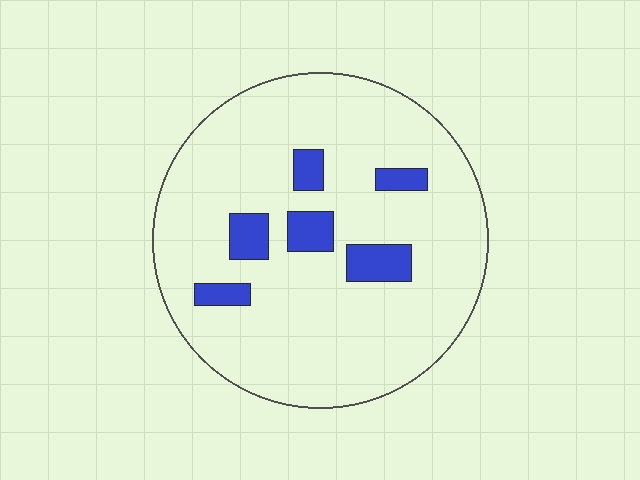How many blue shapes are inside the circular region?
6.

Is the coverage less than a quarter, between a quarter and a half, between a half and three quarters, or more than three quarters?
Less than a quarter.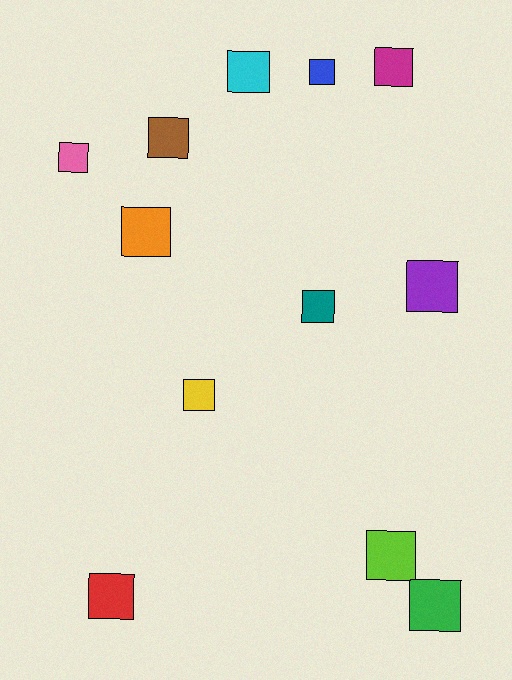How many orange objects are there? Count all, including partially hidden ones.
There is 1 orange object.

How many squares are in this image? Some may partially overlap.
There are 12 squares.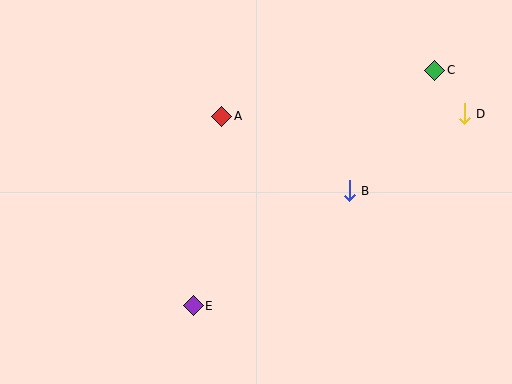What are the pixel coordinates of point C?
Point C is at (435, 70).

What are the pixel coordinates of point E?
Point E is at (193, 306).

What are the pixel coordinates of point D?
Point D is at (464, 114).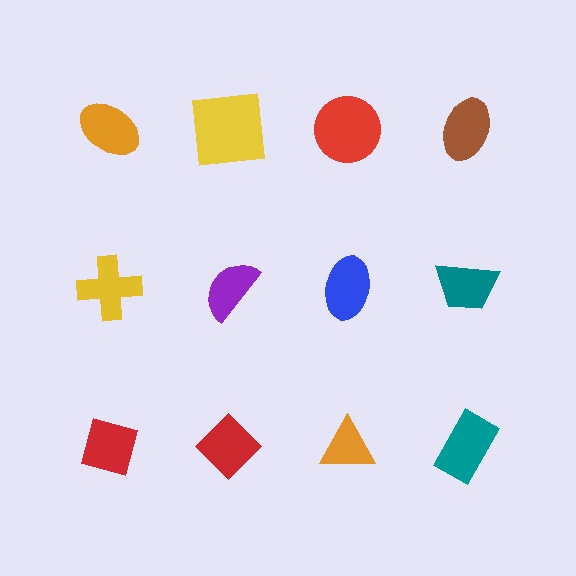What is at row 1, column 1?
An orange ellipse.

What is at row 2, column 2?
A purple semicircle.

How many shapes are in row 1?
4 shapes.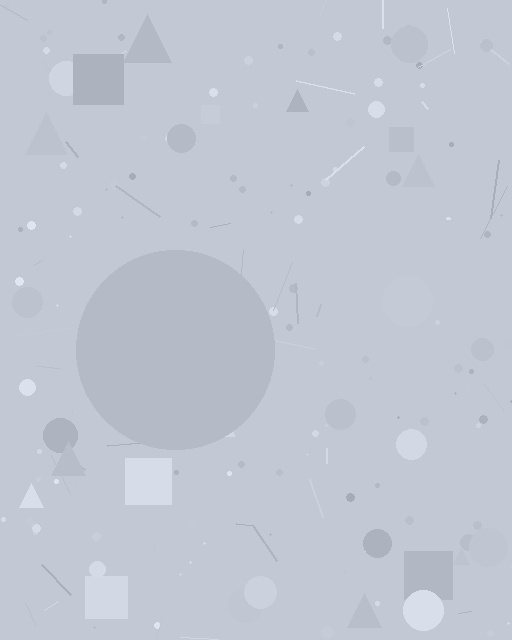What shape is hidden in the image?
A circle is hidden in the image.